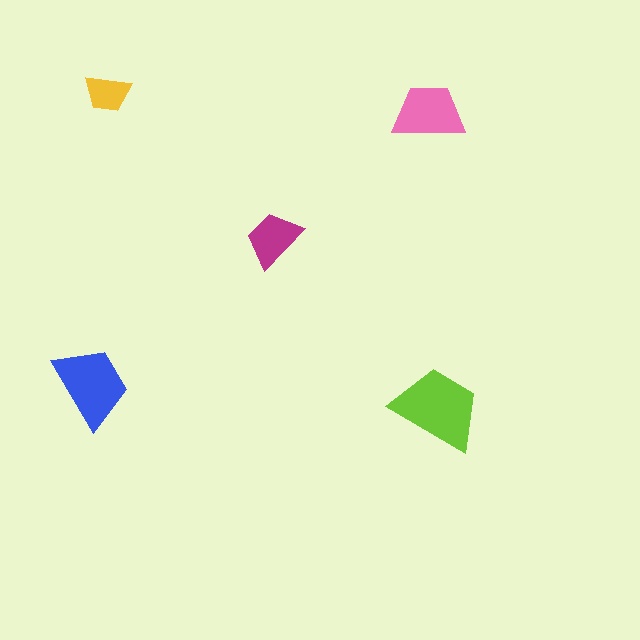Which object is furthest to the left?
The blue trapezoid is leftmost.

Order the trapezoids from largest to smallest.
the lime one, the blue one, the pink one, the magenta one, the yellow one.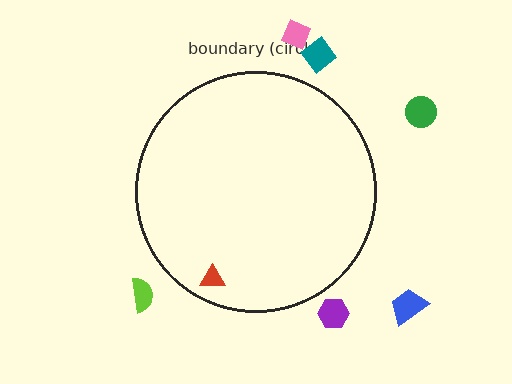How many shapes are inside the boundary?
1 inside, 6 outside.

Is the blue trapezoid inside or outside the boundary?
Outside.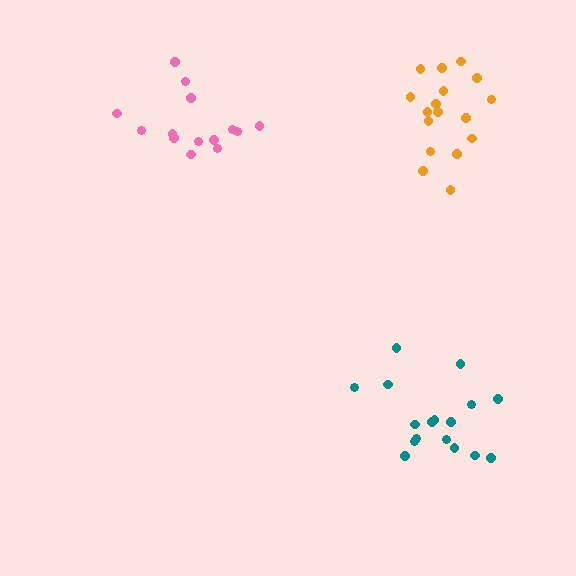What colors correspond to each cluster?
The clusters are colored: pink, teal, orange.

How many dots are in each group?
Group 1: 14 dots, Group 2: 17 dots, Group 3: 17 dots (48 total).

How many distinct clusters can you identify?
There are 3 distinct clusters.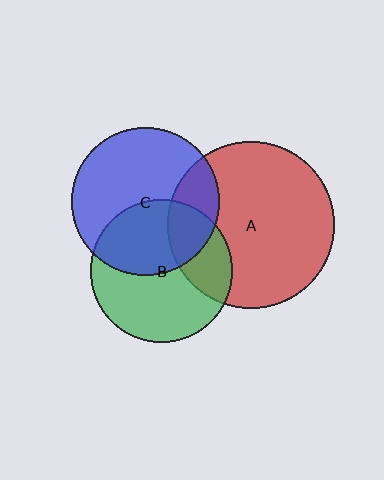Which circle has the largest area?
Circle A (red).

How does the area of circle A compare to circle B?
Approximately 1.4 times.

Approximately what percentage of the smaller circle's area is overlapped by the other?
Approximately 40%.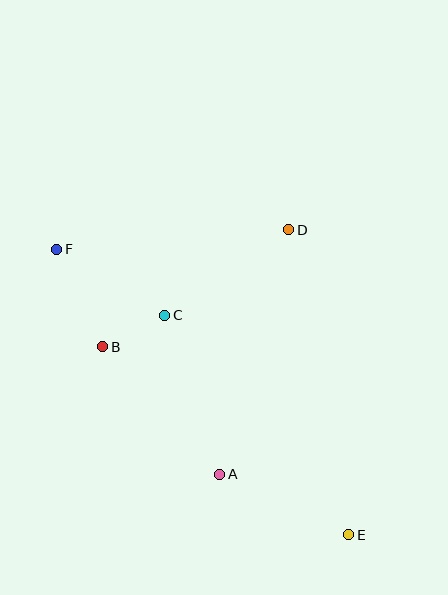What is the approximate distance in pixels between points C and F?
The distance between C and F is approximately 127 pixels.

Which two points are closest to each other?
Points B and C are closest to each other.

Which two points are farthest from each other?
Points E and F are farthest from each other.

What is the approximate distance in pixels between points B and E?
The distance between B and E is approximately 310 pixels.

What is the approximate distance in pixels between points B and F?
The distance between B and F is approximately 108 pixels.